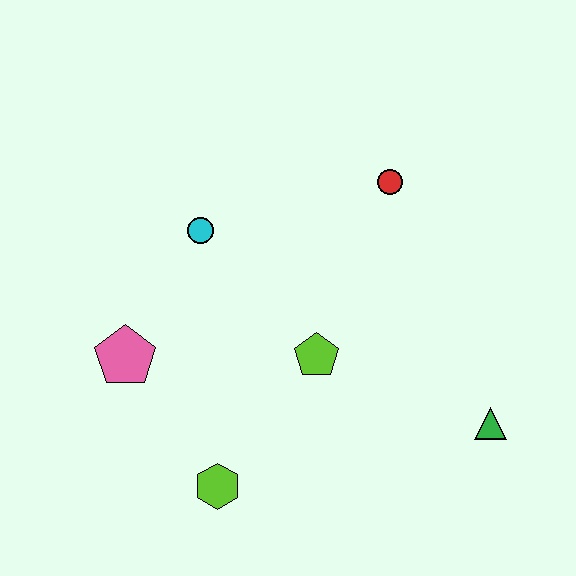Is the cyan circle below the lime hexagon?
No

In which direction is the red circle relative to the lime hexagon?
The red circle is above the lime hexagon.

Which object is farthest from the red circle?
The lime hexagon is farthest from the red circle.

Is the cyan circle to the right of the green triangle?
No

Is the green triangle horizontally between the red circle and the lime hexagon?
No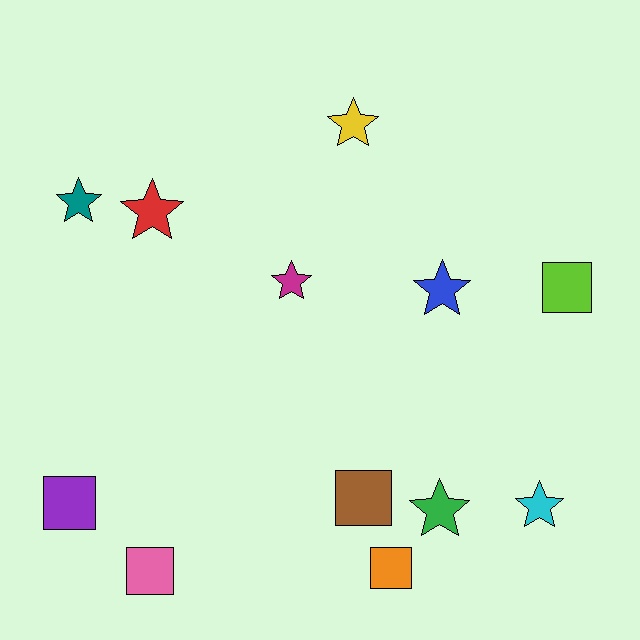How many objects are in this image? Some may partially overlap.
There are 12 objects.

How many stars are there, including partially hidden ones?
There are 7 stars.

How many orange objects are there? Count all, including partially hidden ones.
There is 1 orange object.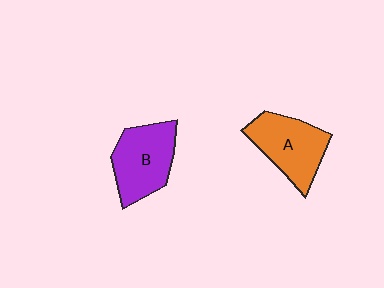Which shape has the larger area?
Shape B (purple).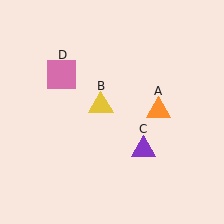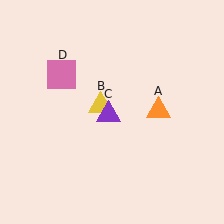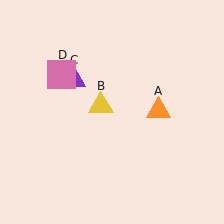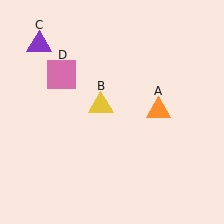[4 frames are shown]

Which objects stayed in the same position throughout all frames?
Orange triangle (object A) and yellow triangle (object B) and pink square (object D) remained stationary.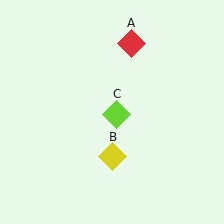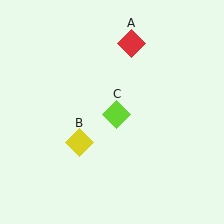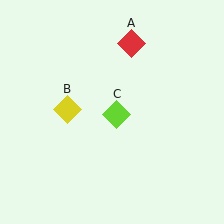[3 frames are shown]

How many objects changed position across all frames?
1 object changed position: yellow diamond (object B).